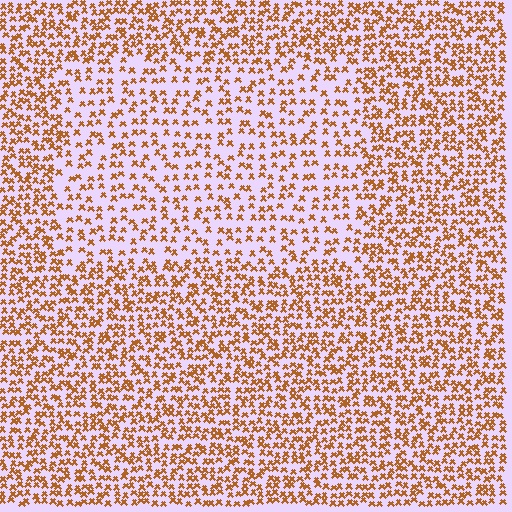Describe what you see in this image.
The image contains small brown elements arranged at two different densities. A rectangle-shaped region is visible where the elements are less densely packed than the surrounding area.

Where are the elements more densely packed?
The elements are more densely packed outside the rectangle boundary.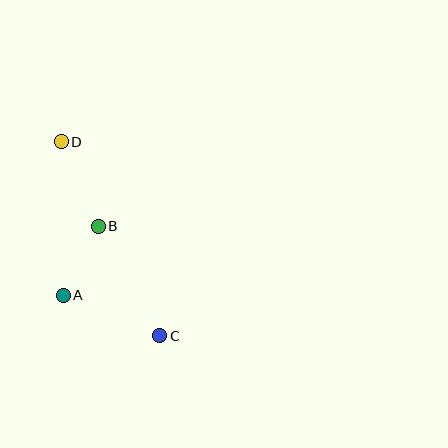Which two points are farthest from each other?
Points C and D are farthest from each other.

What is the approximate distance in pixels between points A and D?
The distance between A and D is approximately 153 pixels.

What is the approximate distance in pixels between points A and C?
The distance between A and C is approximately 105 pixels.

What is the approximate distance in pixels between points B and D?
The distance between B and D is approximately 92 pixels.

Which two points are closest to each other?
Points A and B are closest to each other.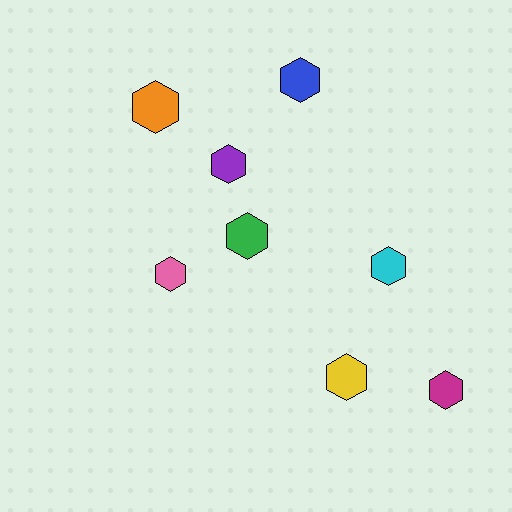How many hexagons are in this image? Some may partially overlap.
There are 8 hexagons.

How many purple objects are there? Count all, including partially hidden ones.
There is 1 purple object.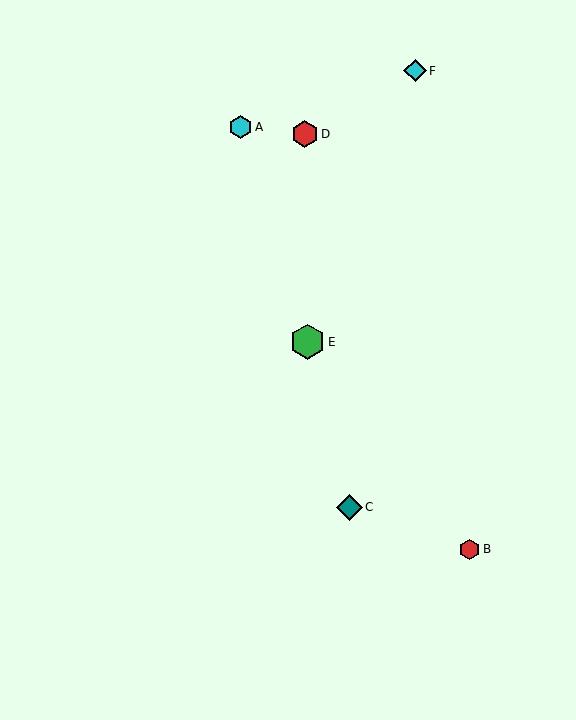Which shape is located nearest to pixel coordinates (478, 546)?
The red hexagon (labeled B) at (469, 549) is nearest to that location.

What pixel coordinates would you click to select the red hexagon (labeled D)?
Click at (305, 134) to select the red hexagon D.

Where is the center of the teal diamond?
The center of the teal diamond is at (349, 507).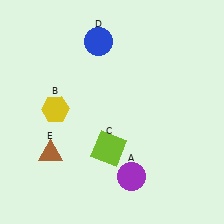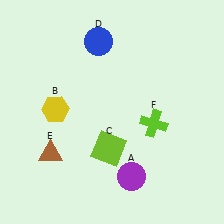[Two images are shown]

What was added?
A lime cross (F) was added in Image 2.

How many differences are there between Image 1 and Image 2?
There is 1 difference between the two images.